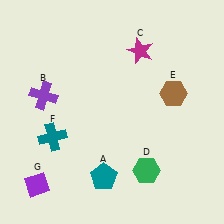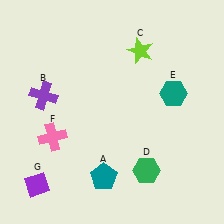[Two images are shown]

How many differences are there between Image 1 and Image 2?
There are 3 differences between the two images.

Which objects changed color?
C changed from magenta to lime. E changed from brown to teal. F changed from teal to pink.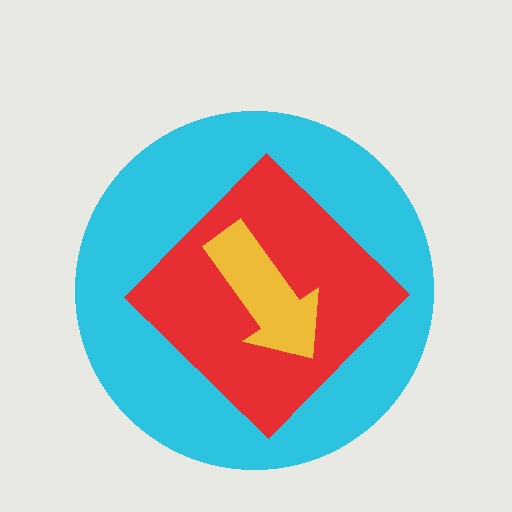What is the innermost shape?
The yellow arrow.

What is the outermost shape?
The cyan circle.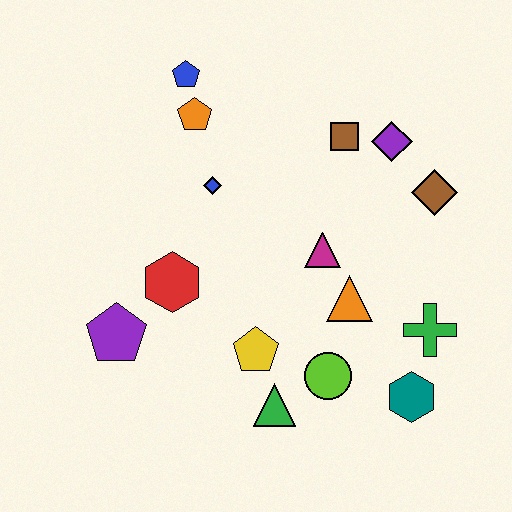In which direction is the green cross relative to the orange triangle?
The green cross is to the right of the orange triangle.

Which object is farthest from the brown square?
The purple pentagon is farthest from the brown square.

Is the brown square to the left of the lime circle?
No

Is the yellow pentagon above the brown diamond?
No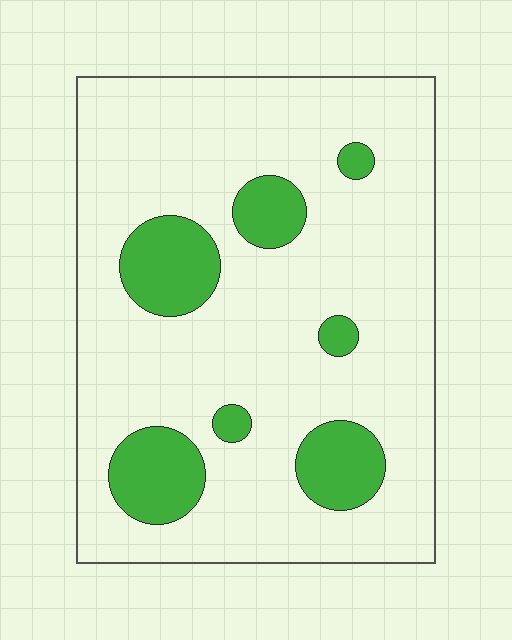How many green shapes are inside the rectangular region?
7.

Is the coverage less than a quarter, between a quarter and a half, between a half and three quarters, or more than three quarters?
Less than a quarter.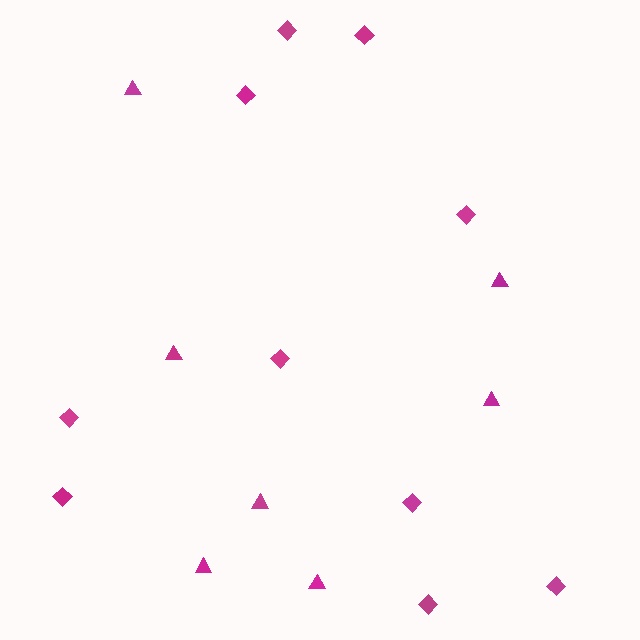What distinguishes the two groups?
There are 2 groups: one group of triangles (7) and one group of diamonds (10).